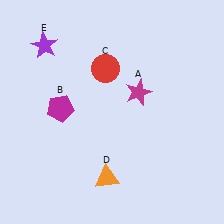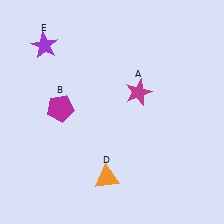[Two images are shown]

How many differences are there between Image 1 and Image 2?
There is 1 difference between the two images.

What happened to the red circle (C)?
The red circle (C) was removed in Image 2. It was in the top-left area of Image 1.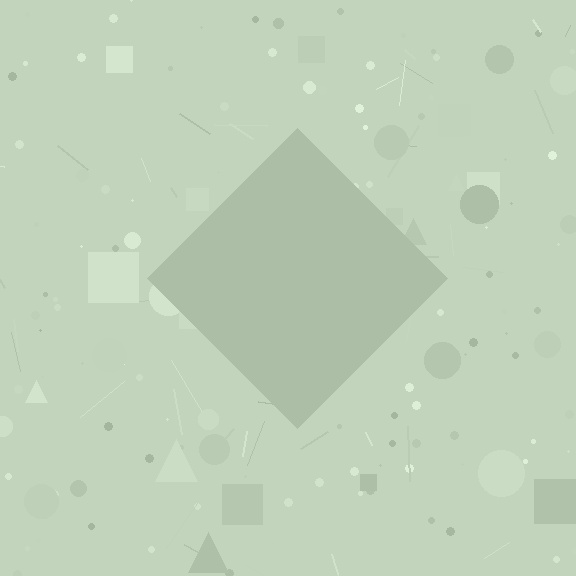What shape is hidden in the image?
A diamond is hidden in the image.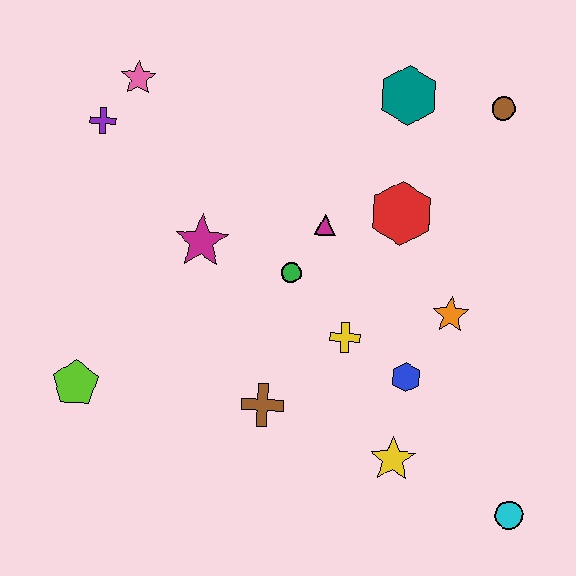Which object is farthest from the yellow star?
The pink star is farthest from the yellow star.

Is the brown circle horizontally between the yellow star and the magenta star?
No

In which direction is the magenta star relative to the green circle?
The magenta star is to the left of the green circle.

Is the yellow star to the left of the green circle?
No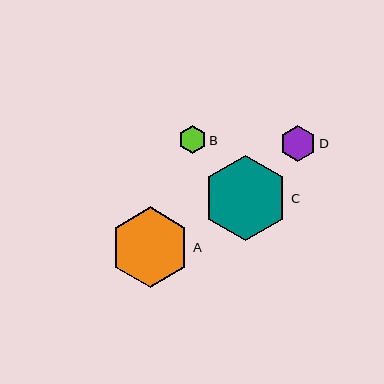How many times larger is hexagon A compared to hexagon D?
Hexagon A is approximately 2.2 times the size of hexagon D.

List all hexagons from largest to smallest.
From largest to smallest: C, A, D, B.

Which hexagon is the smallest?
Hexagon B is the smallest with a size of approximately 28 pixels.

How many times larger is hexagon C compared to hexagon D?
Hexagon C is approximately 2.4 times the size of hexagon D.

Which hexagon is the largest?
Hexagon C is the largest with a size of approximately 85 pixels.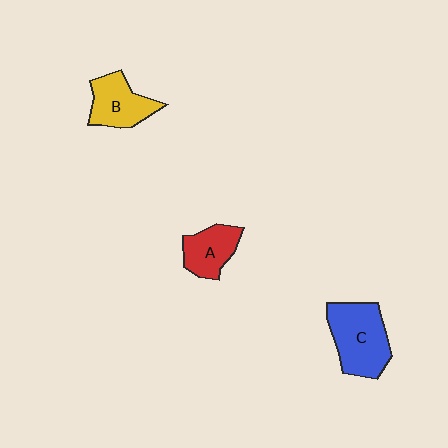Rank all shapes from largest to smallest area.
From largest to smallest: C (blue), B (yellow), A (red).